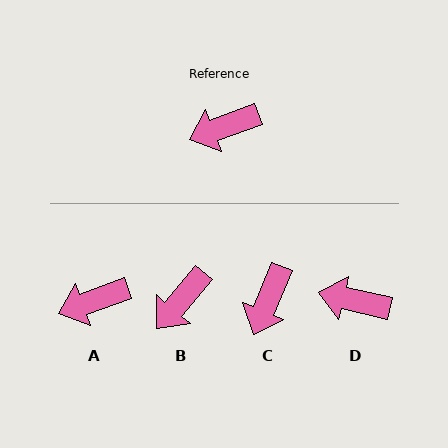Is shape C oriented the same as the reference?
No, it is off by about 47 degrees.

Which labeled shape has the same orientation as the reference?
A.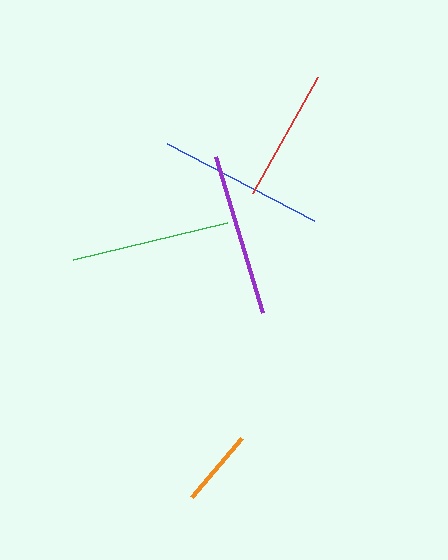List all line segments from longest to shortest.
From longest to shortest: blue, purple, green, red, orange.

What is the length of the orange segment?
The orange segment is approximately 78 pixels long.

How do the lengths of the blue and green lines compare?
The blue and green lines are approximately the same length.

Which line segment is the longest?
The blue line is the longest at approximately 166 pixels.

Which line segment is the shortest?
The orange line is the shortest at approximately 78 pixels.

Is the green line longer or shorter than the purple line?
The purple line is longer than the green line.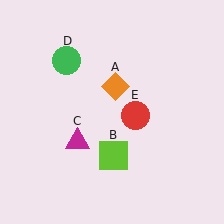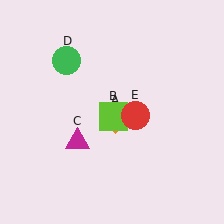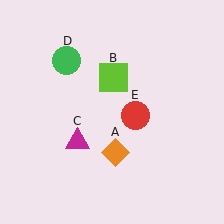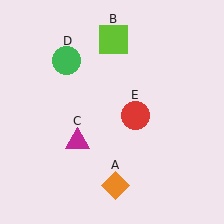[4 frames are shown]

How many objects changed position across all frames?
2 objects changed position: orange diamond (object A), lime square (object B).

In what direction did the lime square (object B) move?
The lime square (object B) moved up.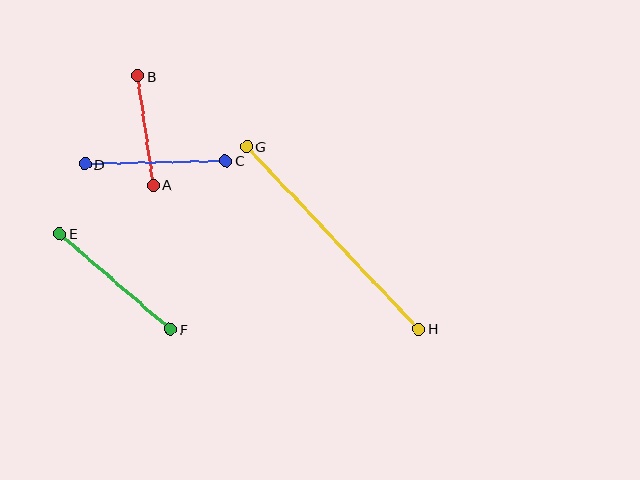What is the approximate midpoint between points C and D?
The midpoint is at approximately (155, 162) pixels.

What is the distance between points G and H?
The distance is approximately 251 pixels.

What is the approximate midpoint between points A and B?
The midpoint is at approximately (145, 130) pixels.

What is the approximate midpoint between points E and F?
The midpoint is at approximately (115, 281) pixels.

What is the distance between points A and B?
The distance is approximately 110 pixels.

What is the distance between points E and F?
The distance is approximately 146 pixels.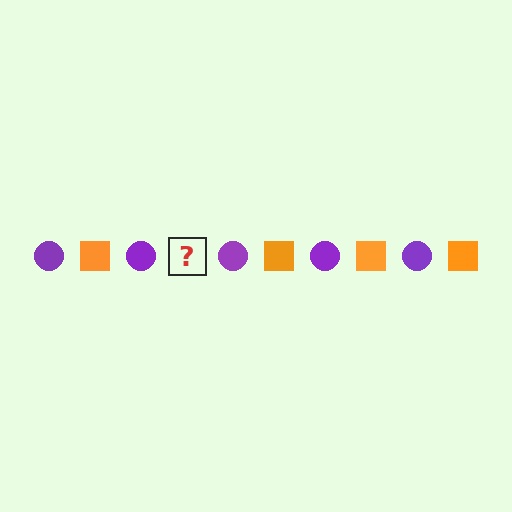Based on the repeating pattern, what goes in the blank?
The blank should be an orange square.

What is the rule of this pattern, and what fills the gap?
The rule is that the pattern alternates between purple circle and orange square. The gap should be filled with an orange square.